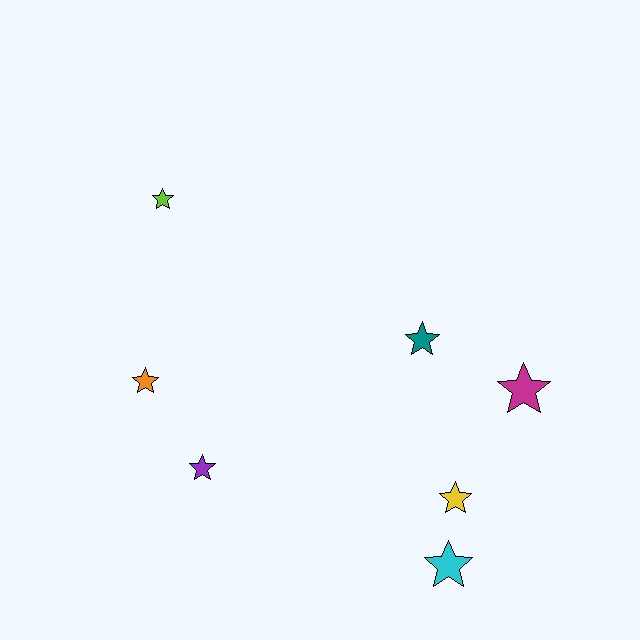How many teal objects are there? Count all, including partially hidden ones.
There is 1 teal object.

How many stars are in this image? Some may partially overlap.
There are 7 stars.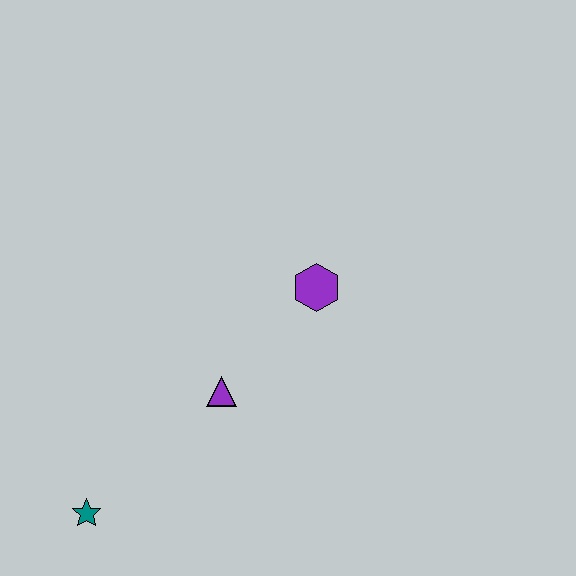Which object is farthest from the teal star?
The purple hexagon is farthest from the teal star.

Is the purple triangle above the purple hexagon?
No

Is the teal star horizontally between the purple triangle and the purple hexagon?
No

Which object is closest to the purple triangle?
The purple hexagon is closest to the purple triangle.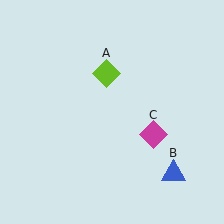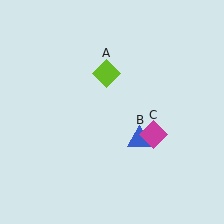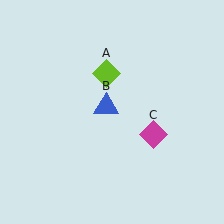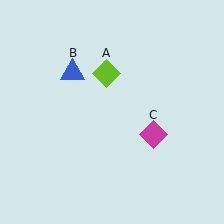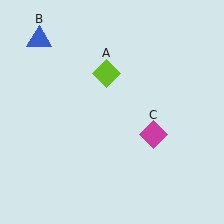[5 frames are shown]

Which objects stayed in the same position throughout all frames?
Lime diamond (object A) and magenta diamond (object C) remained stationary.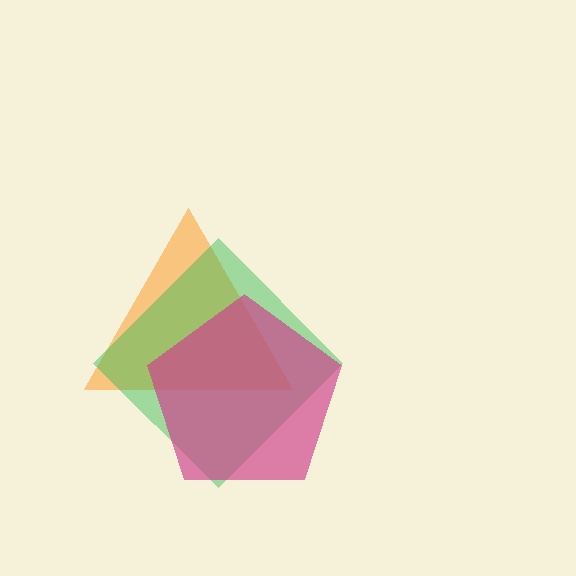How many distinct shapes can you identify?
There are 3 distinct shapes: an orange triangle, a green diamond, a magenta pentagon.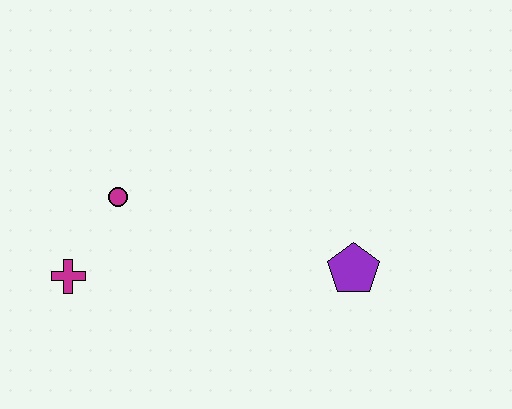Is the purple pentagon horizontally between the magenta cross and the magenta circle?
No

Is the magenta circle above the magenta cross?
Yes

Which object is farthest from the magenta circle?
The purple pentagon is farthest from the magenta circle.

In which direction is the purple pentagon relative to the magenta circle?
The purple pentagon is to the right of the magenta circle.